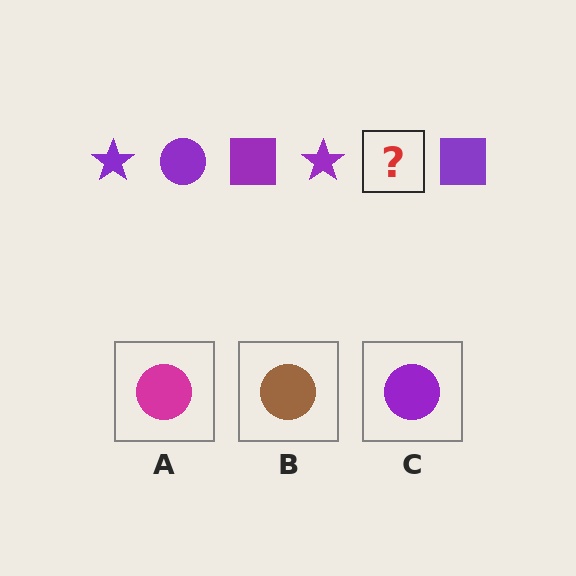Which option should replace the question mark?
Option C.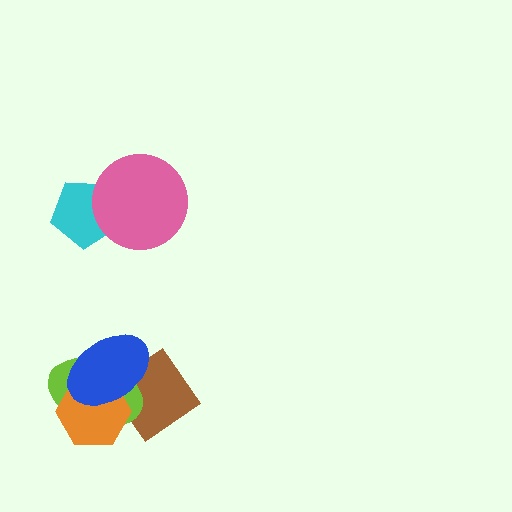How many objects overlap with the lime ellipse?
3 objects overlap with the lime ellipse.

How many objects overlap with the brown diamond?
3 objects overlap with the brown diamond.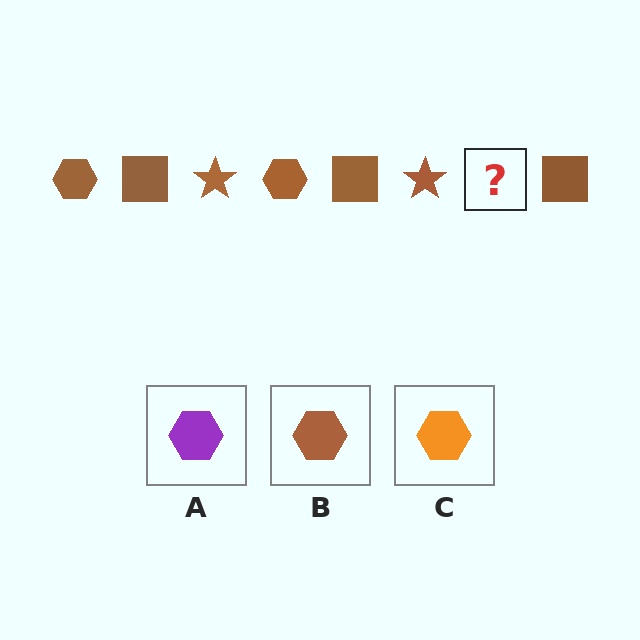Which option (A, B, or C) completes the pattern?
B.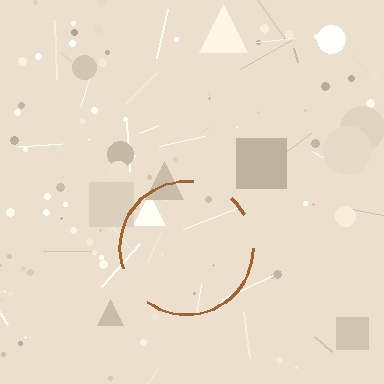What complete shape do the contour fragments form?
The contour fragments form a circle.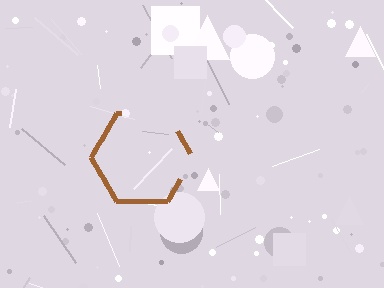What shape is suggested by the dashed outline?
The dashed outline suggests a hexagon.